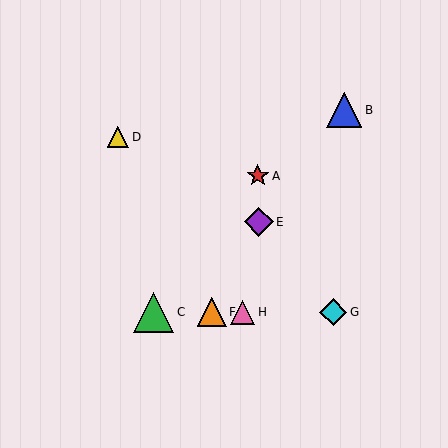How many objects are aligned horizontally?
4 objects (C, F, G, H) are aligned horizontally.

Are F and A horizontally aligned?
No, F is at y≈312 and A is at y≈176.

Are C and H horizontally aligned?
Yes, both are at y≈312.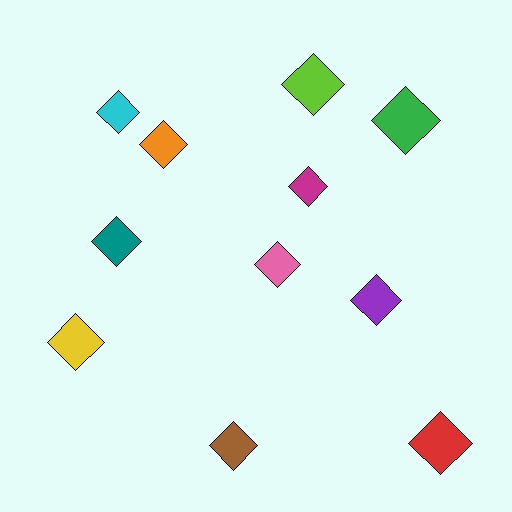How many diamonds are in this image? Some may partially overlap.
There are 11 diamonds.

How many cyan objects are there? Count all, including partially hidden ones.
There is 1 cyan object.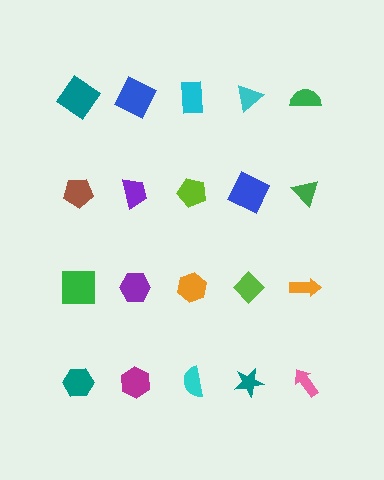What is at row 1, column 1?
A teal diamond.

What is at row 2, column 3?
A lime pentagon.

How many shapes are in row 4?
5 shapes.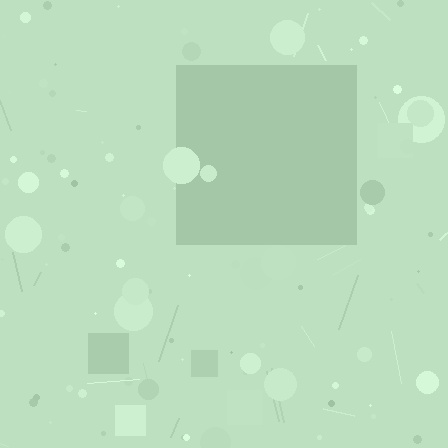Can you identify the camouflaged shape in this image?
The camouflaged shape is a square.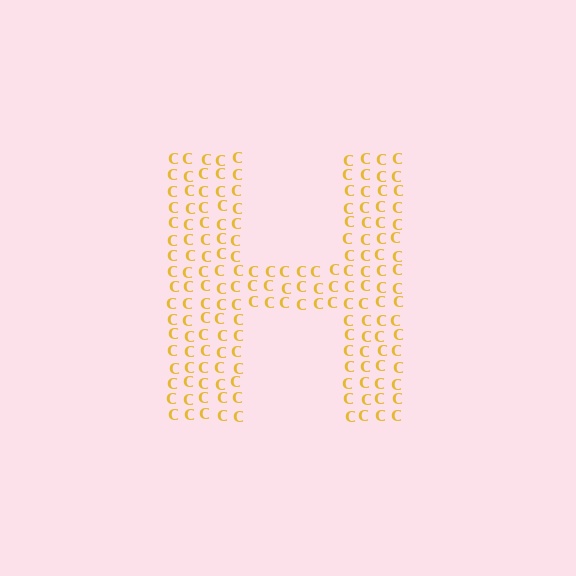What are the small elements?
The small elements are letter C's.